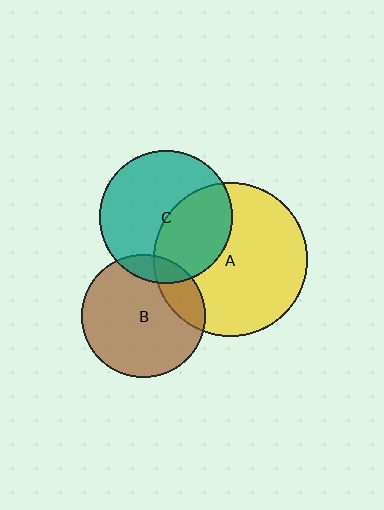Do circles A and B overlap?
Yes.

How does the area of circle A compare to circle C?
Approximately 1.4 times.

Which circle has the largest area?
Circle A (yellow).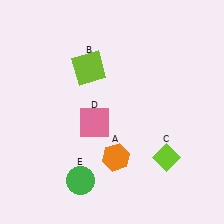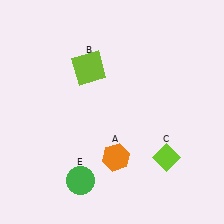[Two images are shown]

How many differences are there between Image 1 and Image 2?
There is 1 difference between the two images.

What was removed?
The pink square (D) was removed in Image 2.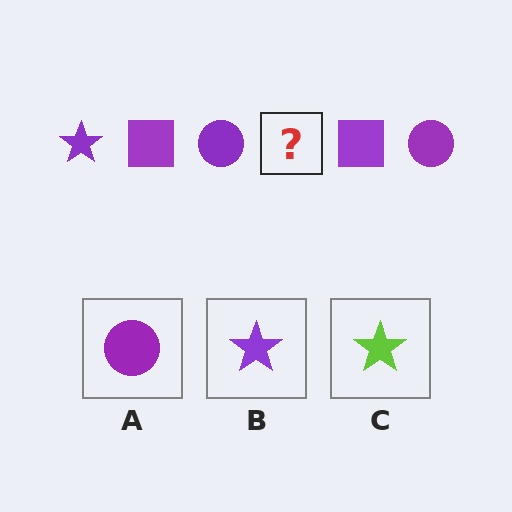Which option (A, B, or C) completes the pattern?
B.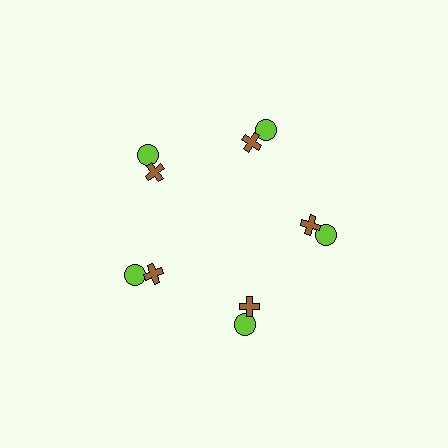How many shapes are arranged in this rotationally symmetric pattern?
There are 10 shapes, arranged in 5 groups of 2.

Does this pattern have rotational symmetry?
Yes, this pattern has 5-fold rotational symmetry. It looks the same after rotating 72 degrees around the center.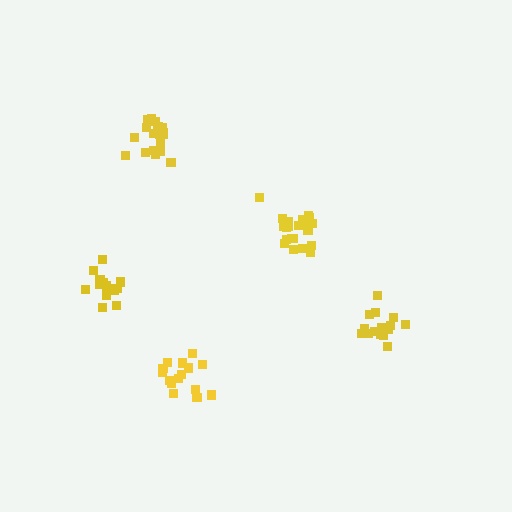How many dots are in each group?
Group 1: 21 dots, Group 2: 20 dots, Group 3: 16 dots, Group 4: 15 dots, Group 5: 15 dots (87 total).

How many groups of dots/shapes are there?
There are 5 groups.